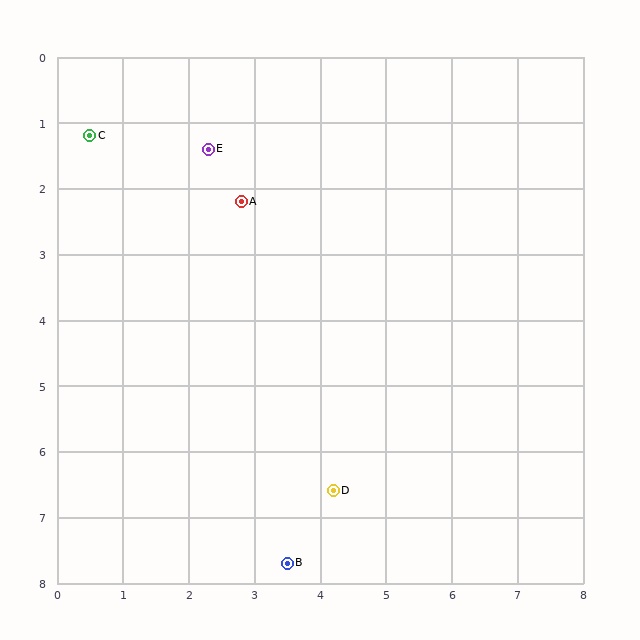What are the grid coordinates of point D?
Point D is at approximately (4.2, 6.6).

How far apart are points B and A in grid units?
Points B and A are about 5.5 grid units apart.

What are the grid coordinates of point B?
Point B is at approximately (3.5, 7.7).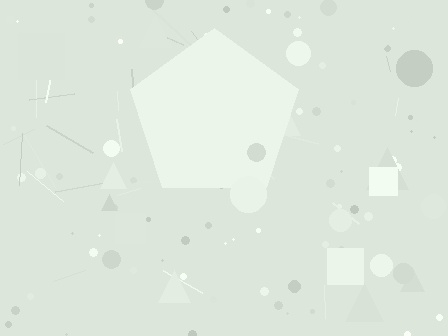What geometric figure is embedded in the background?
A pentagon is embedded in the background.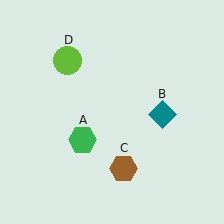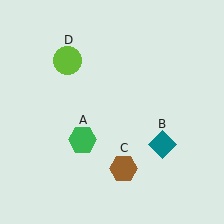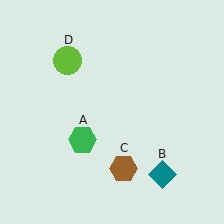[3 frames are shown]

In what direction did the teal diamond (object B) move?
The teal diamond (object B) moved down.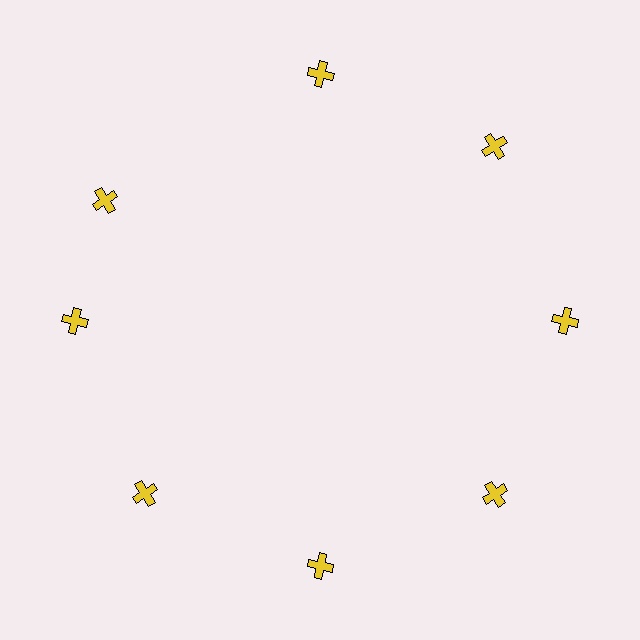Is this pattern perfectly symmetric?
No. The 8 yellow crosses are arranged in a ring, but one element near the 10 o'clock position is rotated out of alignment along the ring, breaking the 8-fold rotational symmetry.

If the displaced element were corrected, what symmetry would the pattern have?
It would have 8-fold rotational symmetry — the pattern would map onto itself every 45 degrees.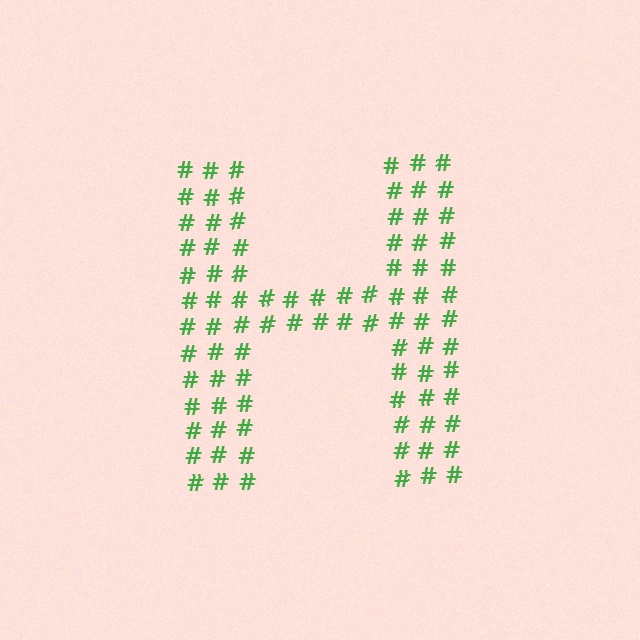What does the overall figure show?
The overall figure shows the letter H.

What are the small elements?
The small elements are hash symbols.